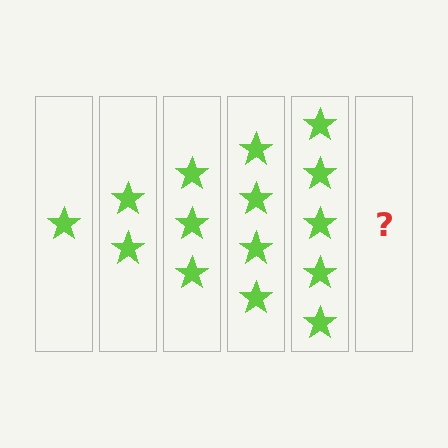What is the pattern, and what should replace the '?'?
The pattern is that each step adds one more star. The '?' should be 6 stars.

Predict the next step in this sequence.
The next step is 6 stars.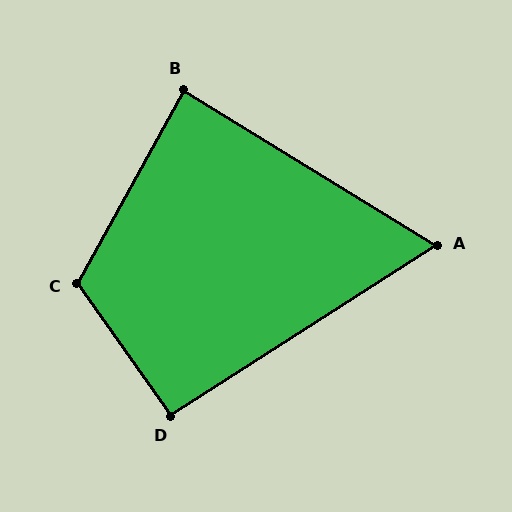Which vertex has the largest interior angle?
C, at approximately 116 degrees.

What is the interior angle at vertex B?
Approximately 87 degrees (approximately right).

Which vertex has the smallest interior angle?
A, at approximately 64 degrees.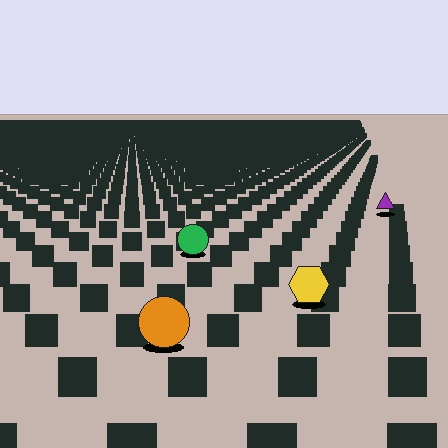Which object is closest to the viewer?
The orange circle is closest. The texture marks near it are larger and more spread out.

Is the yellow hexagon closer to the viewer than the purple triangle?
Yes. The yellow hexagon is closer — you can tell from the texture gradient: the ground texture is coarser near it.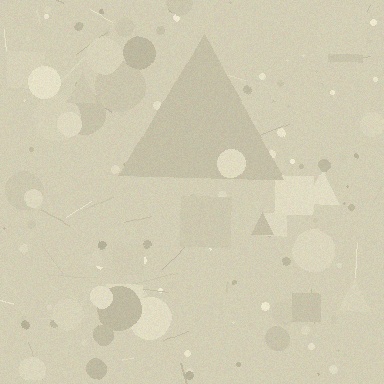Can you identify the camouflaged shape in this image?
The camouflaged shape is a triangle.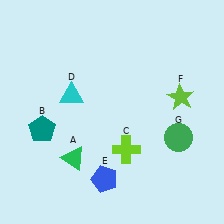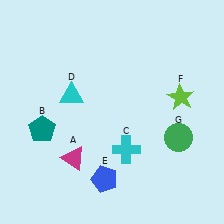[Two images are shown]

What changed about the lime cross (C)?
In Image 1, C is lime. In Image 2, it changed to cyan.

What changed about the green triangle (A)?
In Image 1, A is green. In Image 2, it changed to magenta.